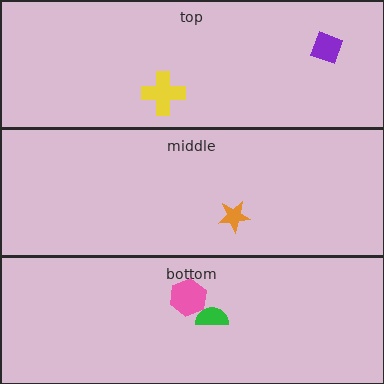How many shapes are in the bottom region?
2.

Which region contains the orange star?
The middle region.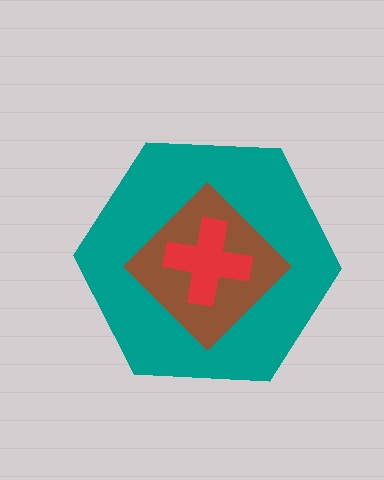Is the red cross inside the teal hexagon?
Yes.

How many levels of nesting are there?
3.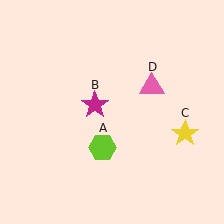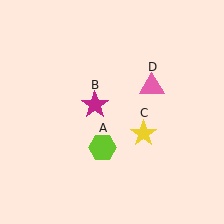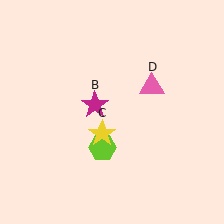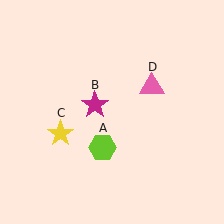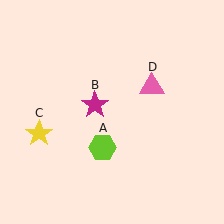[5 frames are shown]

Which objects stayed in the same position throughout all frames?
Lime hexagon (object A) and magenta star (object B) and pink triangle (object D) remained stationary.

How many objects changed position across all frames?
1 object changed position: yellow star (object C).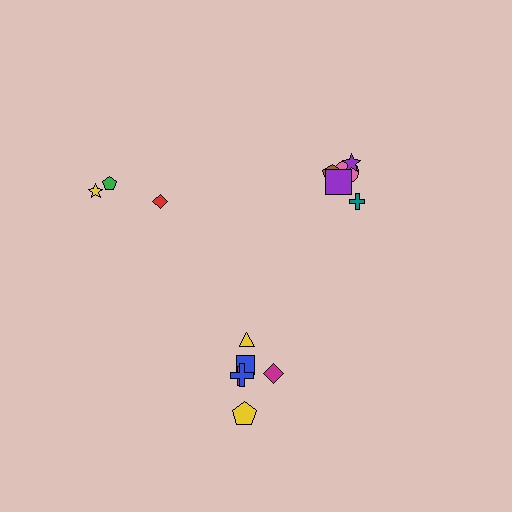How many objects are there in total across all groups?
There are 14 objects.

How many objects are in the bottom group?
There are 6 objects.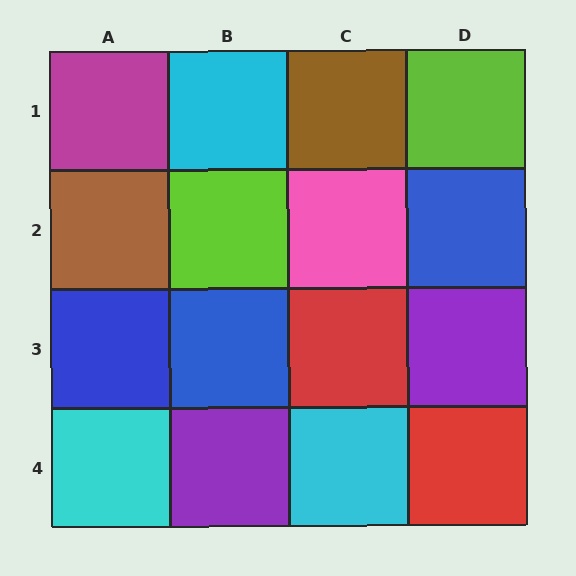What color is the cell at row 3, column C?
Red.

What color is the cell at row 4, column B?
Purple.